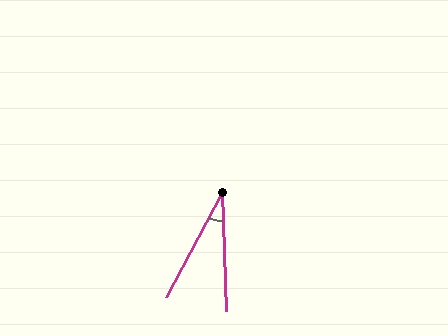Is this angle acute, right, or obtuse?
It is acute.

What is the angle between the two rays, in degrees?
Approximately 30 degrees.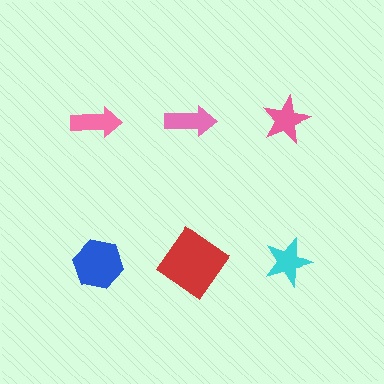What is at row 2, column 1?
A blue hexagon.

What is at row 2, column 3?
A cyan star.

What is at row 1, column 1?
A pink arrow.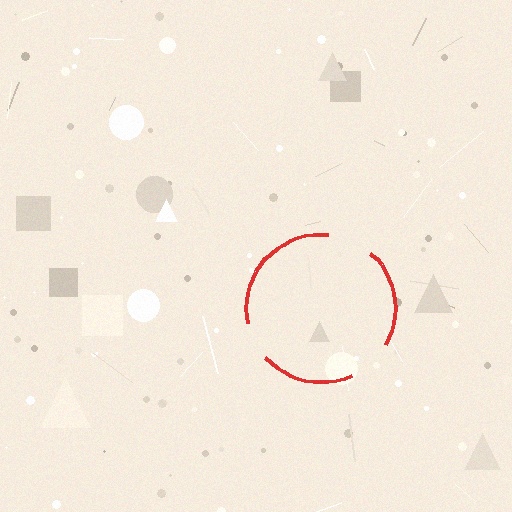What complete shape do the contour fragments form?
The contour fragments form a circle.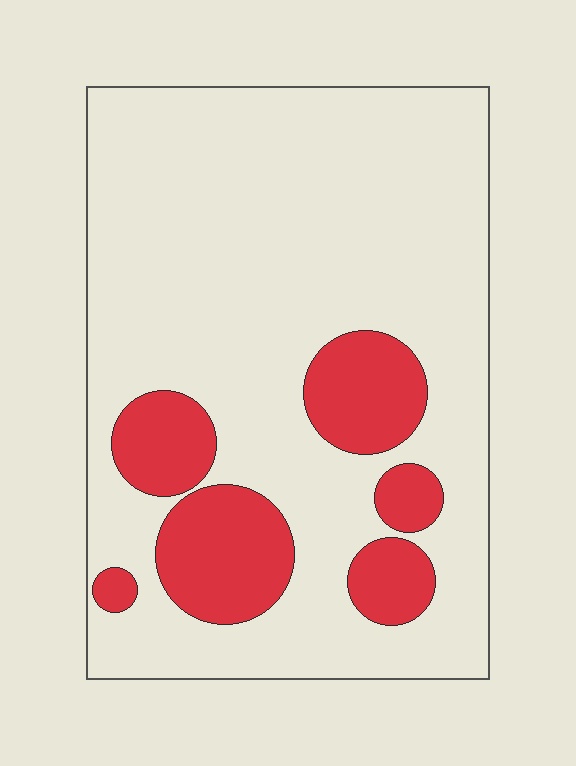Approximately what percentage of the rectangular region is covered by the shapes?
Approximately 20%.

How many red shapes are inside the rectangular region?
6.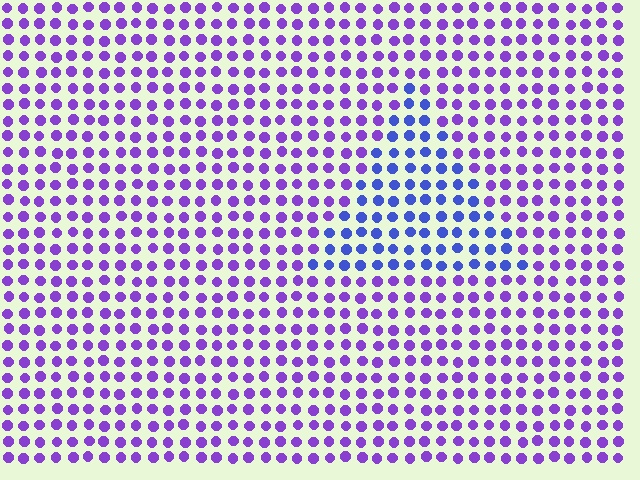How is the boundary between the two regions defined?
The boundary is defined purely by a slight shift in hue (about 38 degrees). Spacing, size, and orientation are identical on both sides.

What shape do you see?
I see a triangle.